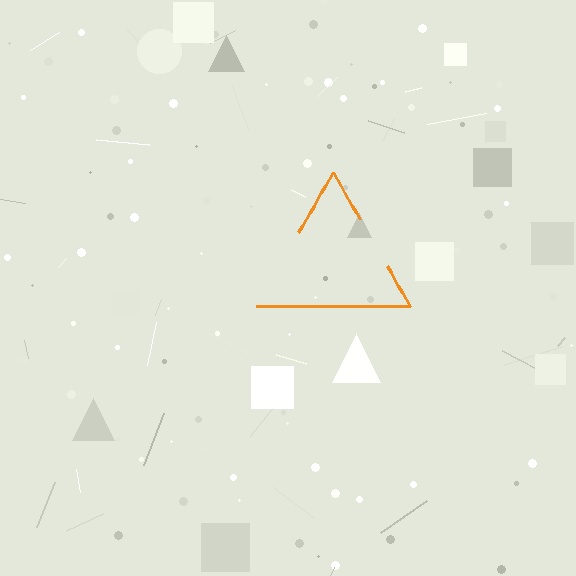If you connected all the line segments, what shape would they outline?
They would outline a triangle.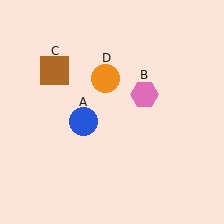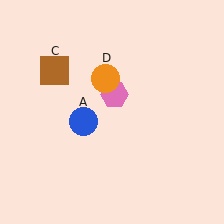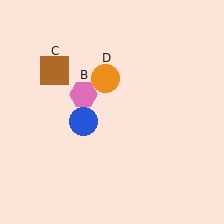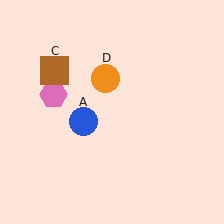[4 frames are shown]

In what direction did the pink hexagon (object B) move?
The pink hexagon (object B) moved left.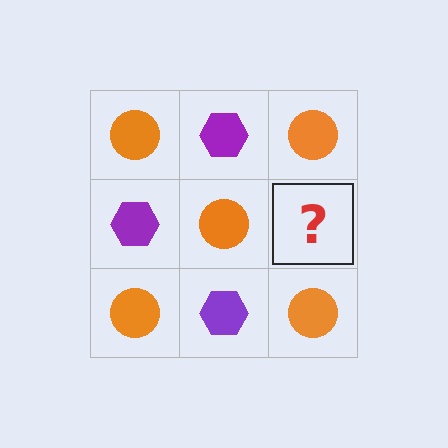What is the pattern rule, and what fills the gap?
The rule is that it alternates orange circle and purple hexagon in a checkerboard pattern. The gap should be filled with a purple hexagon.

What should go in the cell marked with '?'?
The missing cell should contain a purple hexagon.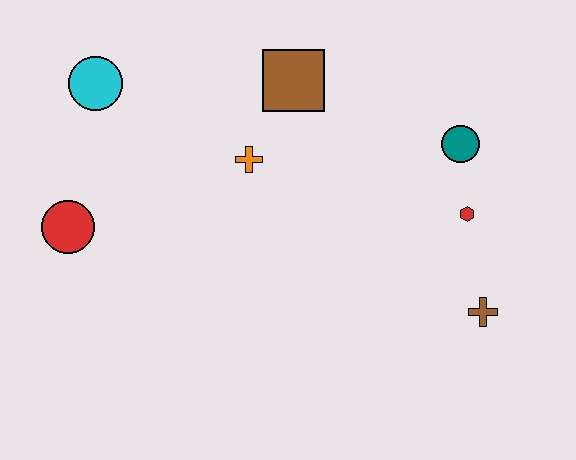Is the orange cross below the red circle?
No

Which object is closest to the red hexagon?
The teal circle is closest to the red hexagon.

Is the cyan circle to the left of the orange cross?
Yes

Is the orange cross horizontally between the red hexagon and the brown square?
No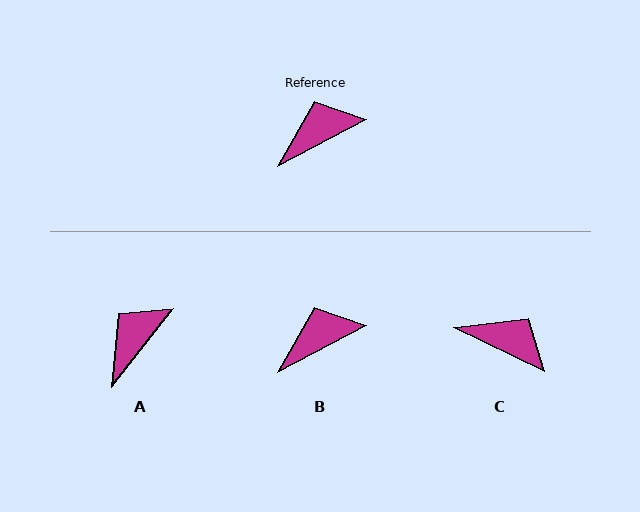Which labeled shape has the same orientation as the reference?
B.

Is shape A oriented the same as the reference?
No, it is off by about 24 degrees.